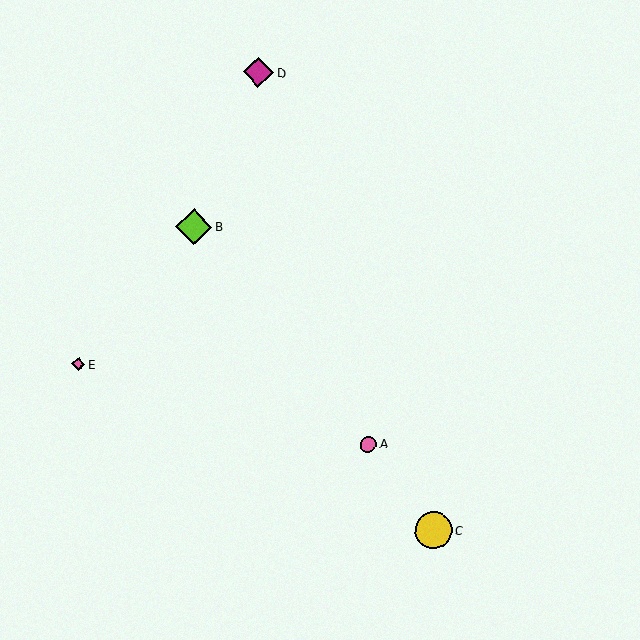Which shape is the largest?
The yellow circle (labeled C) is the largest.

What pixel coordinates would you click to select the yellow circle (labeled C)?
Click at (433, 530) to select the yellow circle C.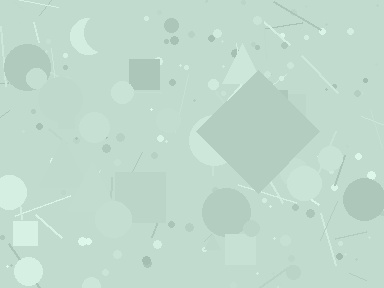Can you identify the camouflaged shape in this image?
The camouflaged shape is a diamond.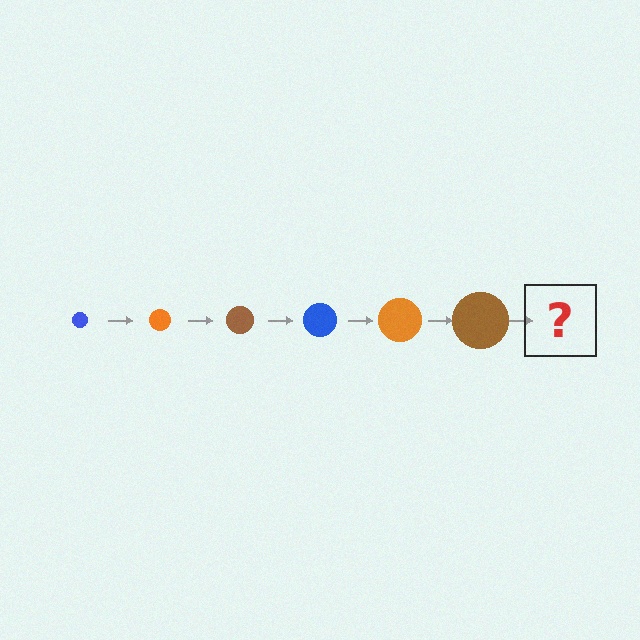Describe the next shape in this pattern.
It should be a blue circle, larger than the previous one.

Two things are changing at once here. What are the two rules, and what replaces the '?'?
The two rules are that the circle grows larger each step and the color cycles through blue, orange, and brown. The '?' should be a blue circle, larger than the previous one.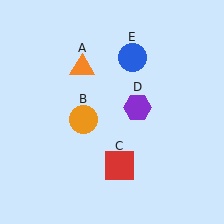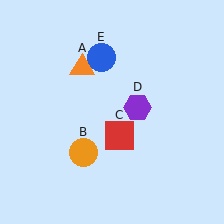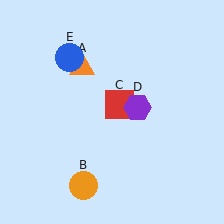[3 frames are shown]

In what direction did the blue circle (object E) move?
The blue circle (object E) moved left.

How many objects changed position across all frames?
3 objects changed position: orange circle (object B), red square (object C), blue circle (object E).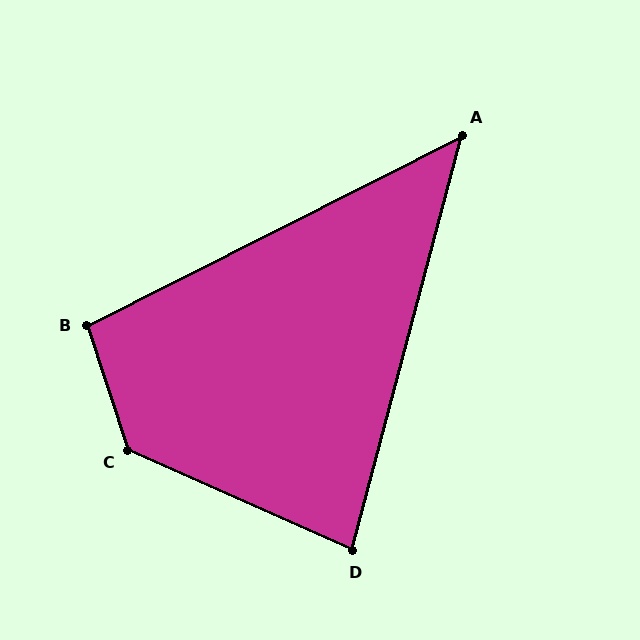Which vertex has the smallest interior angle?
A, at approximately 48 degrees.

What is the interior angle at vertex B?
Approximately 99 degrees (obtuse).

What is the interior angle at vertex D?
Approximately 81 degrees (acute).